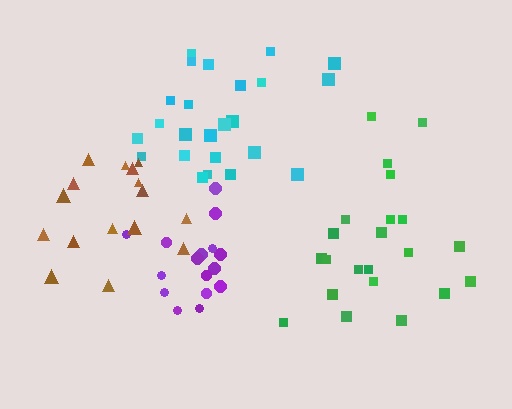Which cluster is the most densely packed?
Purple.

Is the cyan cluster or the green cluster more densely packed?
Cyan.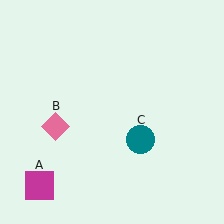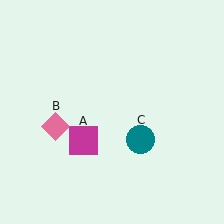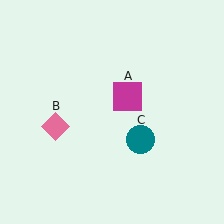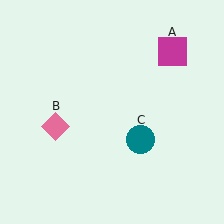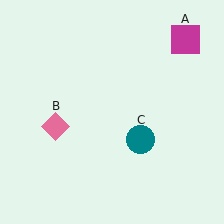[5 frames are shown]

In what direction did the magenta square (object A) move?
The magenta square (object A) moved up and to the right.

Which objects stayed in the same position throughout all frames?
Pink diamond (object B) and teal circle (object C) remained stationary.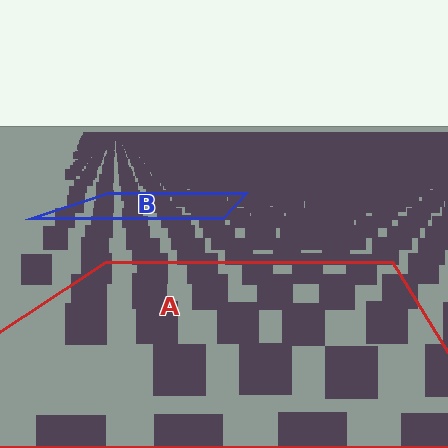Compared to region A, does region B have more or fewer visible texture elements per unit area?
Region B has more texture elements per unit area — they are packed more densely because it is farther away.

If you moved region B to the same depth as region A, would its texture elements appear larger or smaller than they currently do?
They would appear larger. At a closer depth, the same texture elements are projected at a bigger on-screen size.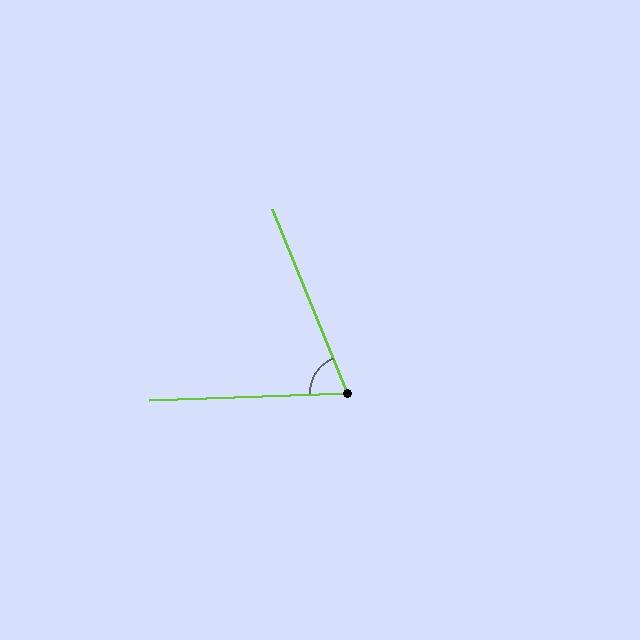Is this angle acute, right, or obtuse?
It is acute.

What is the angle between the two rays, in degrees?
Approximately 70 degrees.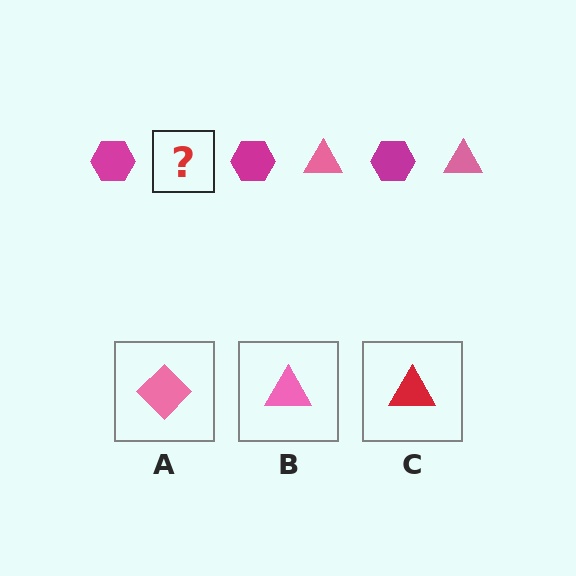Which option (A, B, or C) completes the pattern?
B.